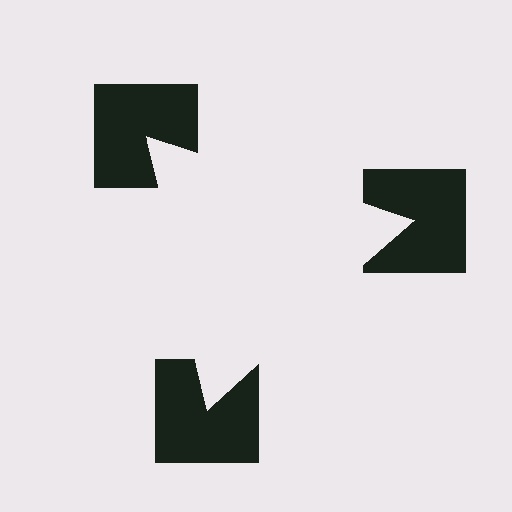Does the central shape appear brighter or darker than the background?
It typically appears slightly brighter than the background, even though no actual brightness change is drawn.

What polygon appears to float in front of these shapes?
An illusory triangle — its edges are inferred from the aligned wedge cuts in the notched squares, not physically drawn.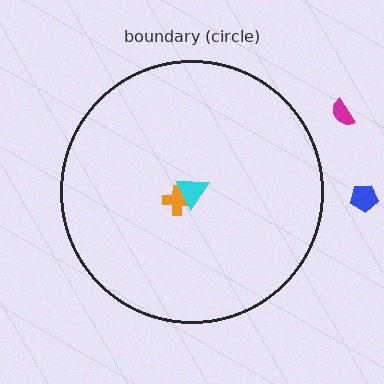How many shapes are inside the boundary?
2 inside, 2 outside.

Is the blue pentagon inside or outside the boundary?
Outside.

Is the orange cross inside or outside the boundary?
Inside.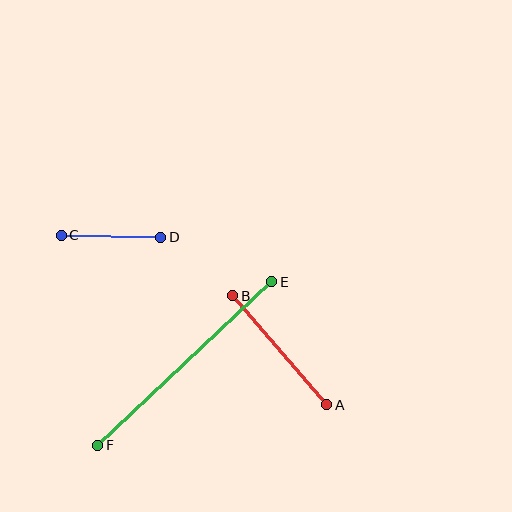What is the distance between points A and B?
The distance is approximately 144 pixels.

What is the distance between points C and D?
The distance is approximately 100 pixels.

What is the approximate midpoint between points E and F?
The midpoint is at approximately (185, 364) pixels.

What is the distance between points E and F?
The distance is approximately 239 pixels.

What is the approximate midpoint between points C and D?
The midpoint is at approximately (111, 236) pixels.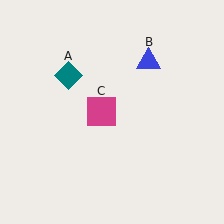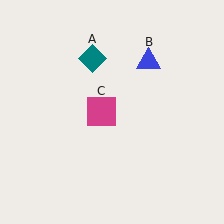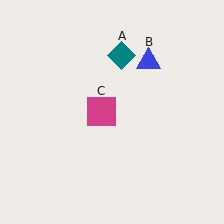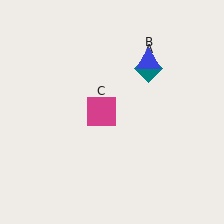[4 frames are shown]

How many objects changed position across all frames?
1 object changed position: teal diamond (object A).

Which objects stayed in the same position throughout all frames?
Blue triangle (object B) and magenta square (object C) remained stationary.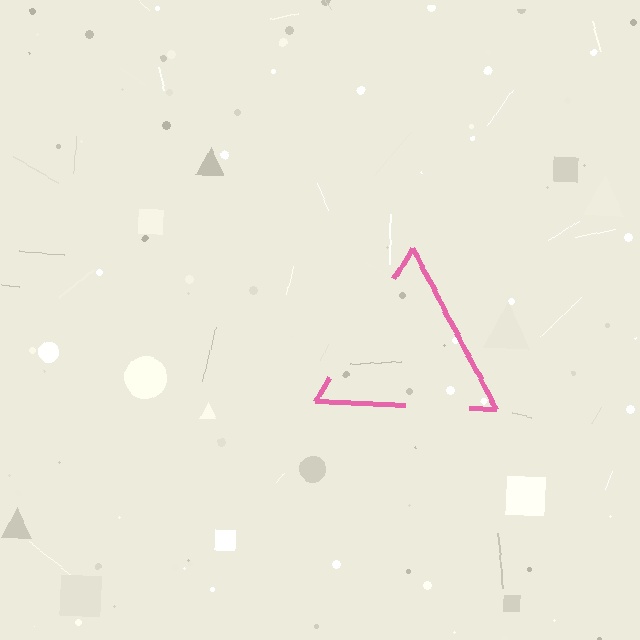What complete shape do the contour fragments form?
The contour fragments form a triangle.